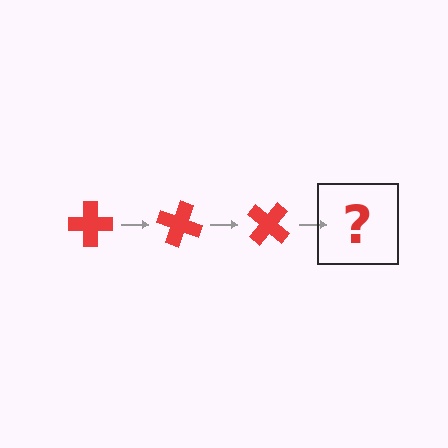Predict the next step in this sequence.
The next step is a red cross rotated 60 degrees.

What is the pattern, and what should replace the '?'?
The pattern is that the cross rotates 20 degrees each step. The '?' should be a red cross rotated 60 degrees.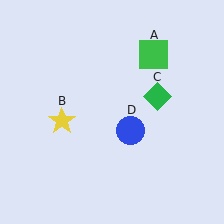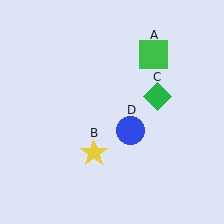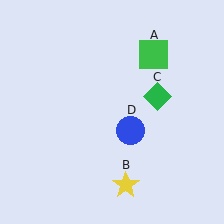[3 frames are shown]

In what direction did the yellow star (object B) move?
The yellow star (object B) moved down and to the right.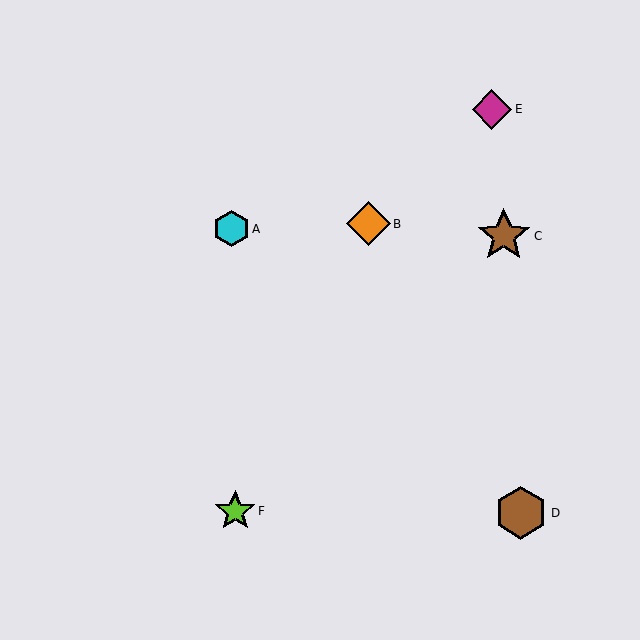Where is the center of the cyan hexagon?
The center of the cyan hexagon is at (231, 229).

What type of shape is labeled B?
Shape B is an orange diamond.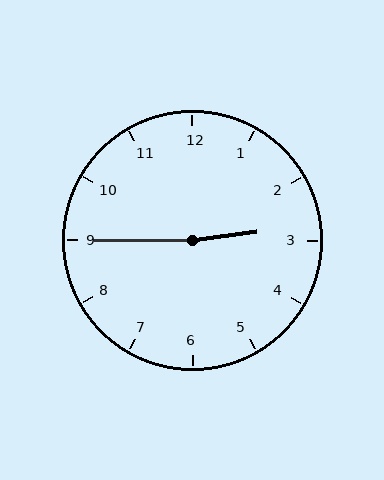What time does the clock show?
2:45.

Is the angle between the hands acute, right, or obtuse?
It is obtuse.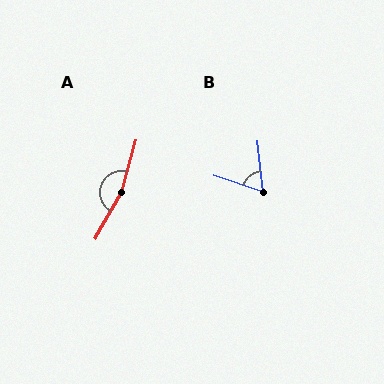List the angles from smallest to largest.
B (65°), A (165°).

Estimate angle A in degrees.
Approximately 165 degrees.